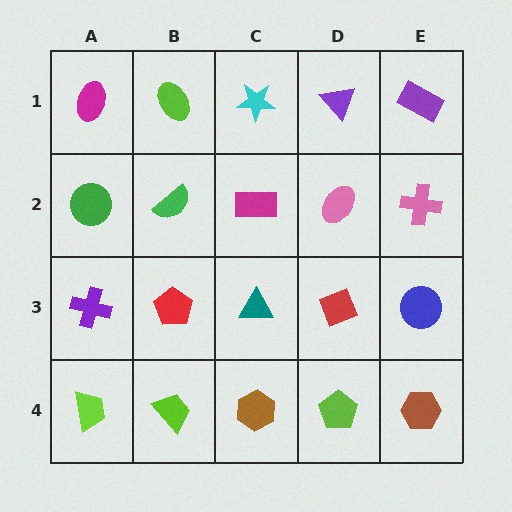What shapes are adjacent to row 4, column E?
A blue circle (row 3, column E), a lime pentagon (row 4, column D).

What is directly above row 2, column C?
A cyan star.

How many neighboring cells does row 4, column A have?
2.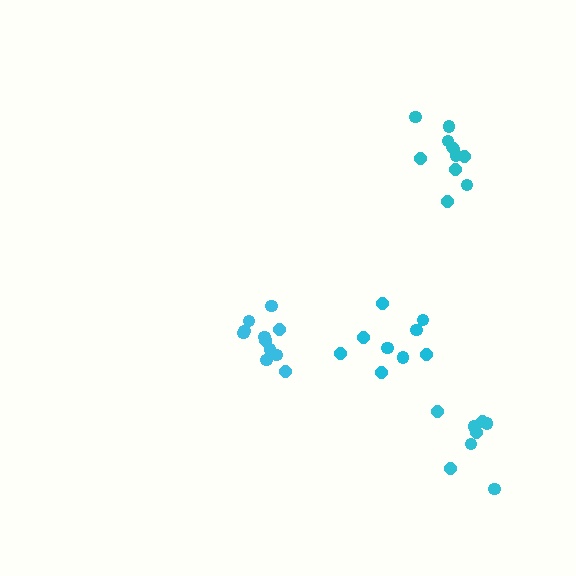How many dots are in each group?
Group 1: 9 dots, Group 2: 11 dots, Group 3: 8 dots, Group 4: 11 dots (39 total).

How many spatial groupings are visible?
There are 4 spatial groupings.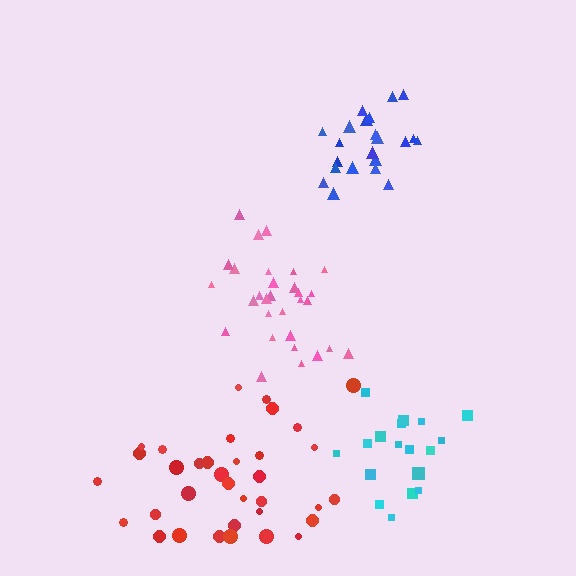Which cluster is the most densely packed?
Blue.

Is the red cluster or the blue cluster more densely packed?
Blue.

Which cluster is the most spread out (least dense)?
Red.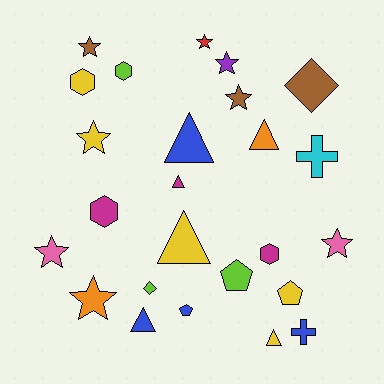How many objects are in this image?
There are 25 objects.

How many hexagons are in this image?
There are 4 hexagons.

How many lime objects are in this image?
There are 3 lime objects.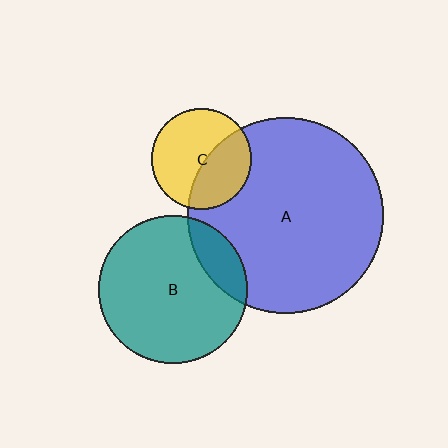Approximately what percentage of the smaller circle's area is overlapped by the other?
Approximately 15%.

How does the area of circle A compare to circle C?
Approximately 3.8 times.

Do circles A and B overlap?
Yes.